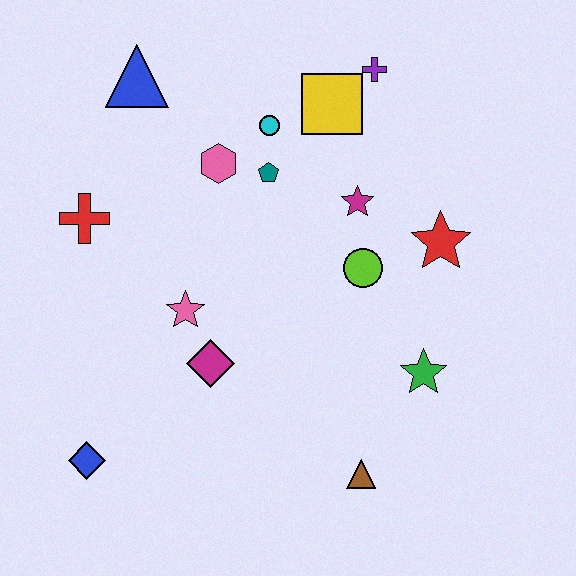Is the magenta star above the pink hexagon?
No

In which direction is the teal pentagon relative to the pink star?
The teal pentagon is above the pink star.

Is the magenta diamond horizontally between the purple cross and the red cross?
Yes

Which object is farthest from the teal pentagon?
The blue diamond is farthest from the teal pentagon.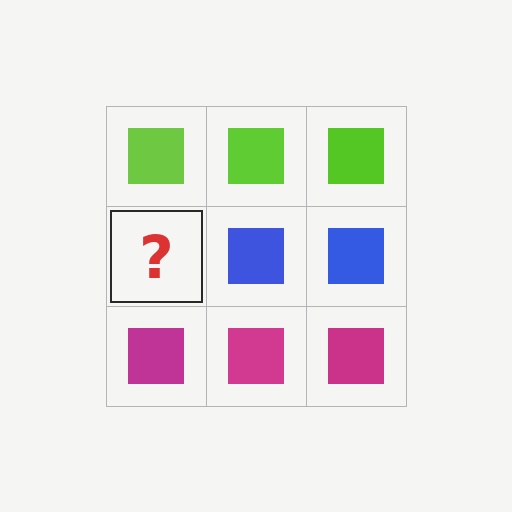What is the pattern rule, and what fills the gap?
The rule is that each row has a consistent color. The gap should be filled with a blue square.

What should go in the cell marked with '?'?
The missing cell should contain a blue square.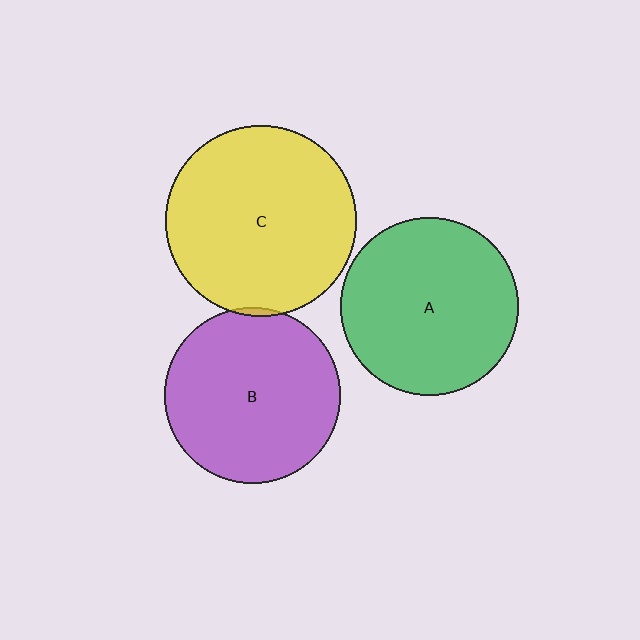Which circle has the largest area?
Circle C (yellow).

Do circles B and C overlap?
Yes.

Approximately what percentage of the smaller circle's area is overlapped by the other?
Approximately 5%.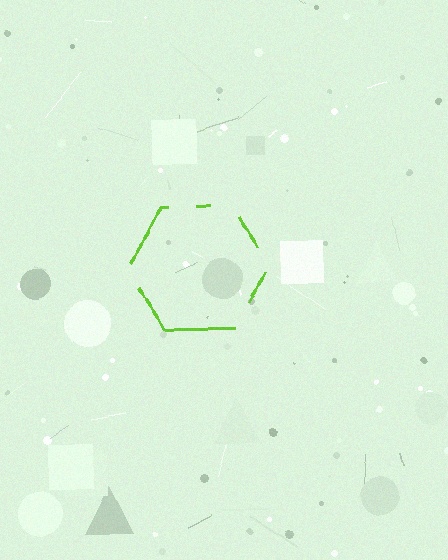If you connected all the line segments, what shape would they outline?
They would outline a hexagon.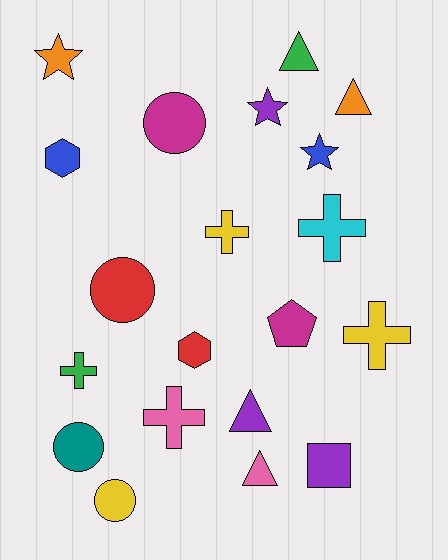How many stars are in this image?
There are 3 stars.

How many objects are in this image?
There are 20 objects.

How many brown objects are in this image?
There are no brown objects.